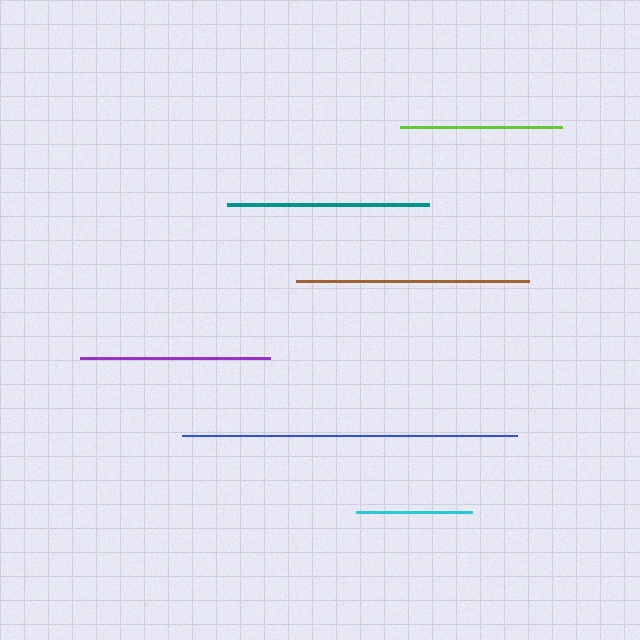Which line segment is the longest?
The blue line is the longest at approximately 336 pixels.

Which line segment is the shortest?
The cyan line is the shortest at approximately 116 pixels.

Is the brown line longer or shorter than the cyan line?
The brown line is longer than the cyan line.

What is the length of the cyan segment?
The cyan segment is approximately 116 pixels long.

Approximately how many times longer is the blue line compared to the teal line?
The blue line is approximately 1.7 times the length of the teal line.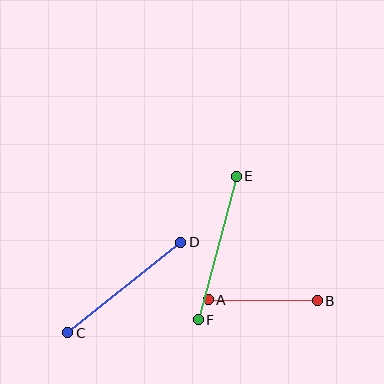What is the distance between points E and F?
The distance is approximately 149 pixels.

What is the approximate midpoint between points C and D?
The midpoint is at approximately (124, 287) pixels.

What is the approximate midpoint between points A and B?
The midpoint is at approximately (263, 300) pixels.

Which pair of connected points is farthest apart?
Points E and F are farthest apart.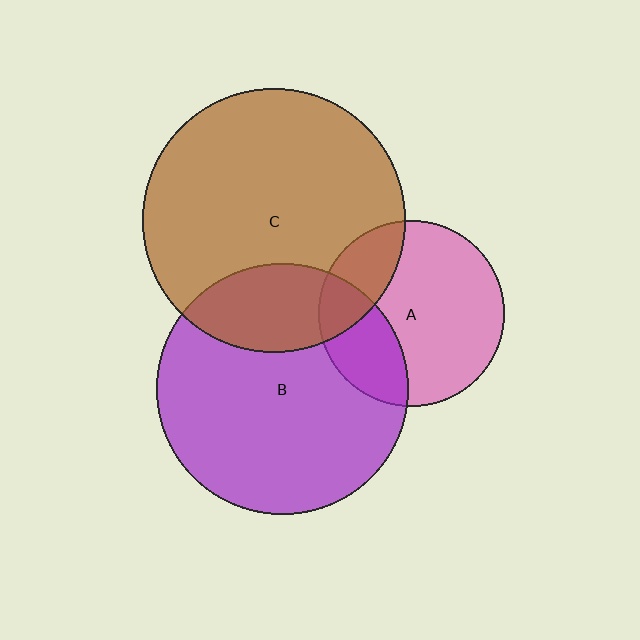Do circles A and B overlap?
Yes.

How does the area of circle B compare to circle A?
Approximately 1.8 times.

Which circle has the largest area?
Circle C (brown).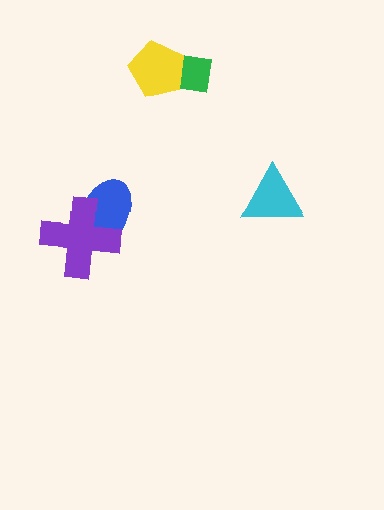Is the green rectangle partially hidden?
Yes, it is partially covered by another shape.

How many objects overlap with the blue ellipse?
1 object overlaps with the blue ellipse.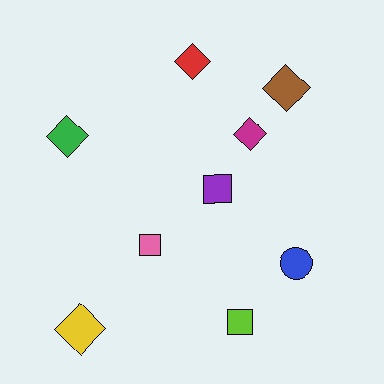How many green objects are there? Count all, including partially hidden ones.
There is 1 green object.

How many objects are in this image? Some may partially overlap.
There are 9 objects.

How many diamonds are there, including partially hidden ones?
There are 5 diamonds.